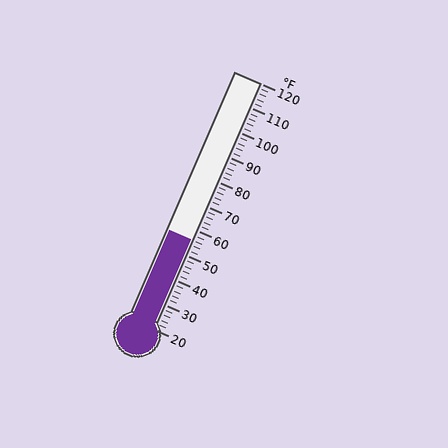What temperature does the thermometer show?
The thermometer shows approximately 56°F.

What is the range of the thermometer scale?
The thermometer scale ranges from 20°F to 120°F.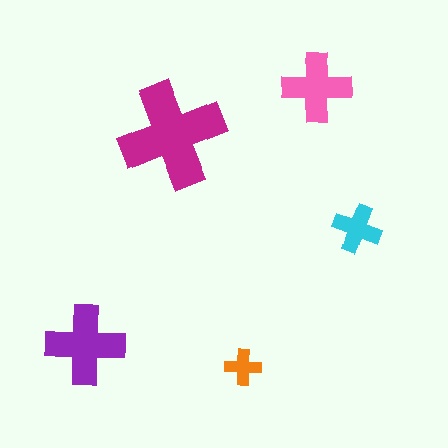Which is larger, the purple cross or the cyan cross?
The purple one.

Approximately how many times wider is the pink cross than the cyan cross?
About 1.5 times wider.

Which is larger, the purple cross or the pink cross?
The purple one.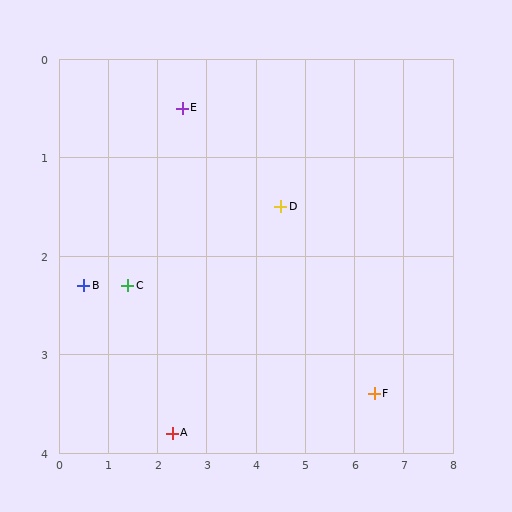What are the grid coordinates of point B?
Point B is at approximately (0.5, 2.3).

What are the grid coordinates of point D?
Point D is at approximately (4.5, 1.5).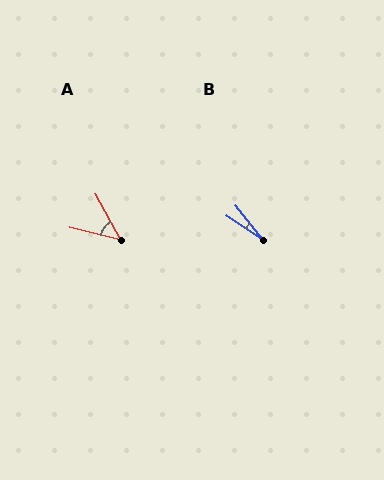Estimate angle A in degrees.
Approximately 48 degrees.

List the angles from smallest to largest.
B (17°), A (48°).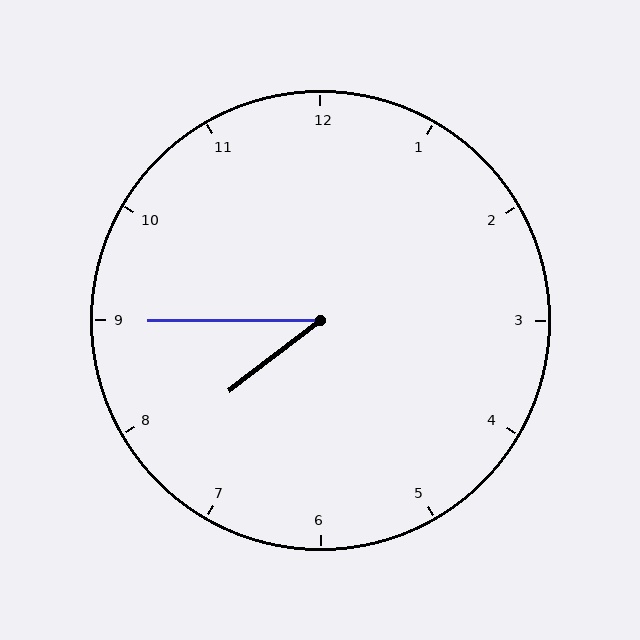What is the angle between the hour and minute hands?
Approximately 38 degrees.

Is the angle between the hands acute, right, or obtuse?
It is acute.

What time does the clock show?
7:45.